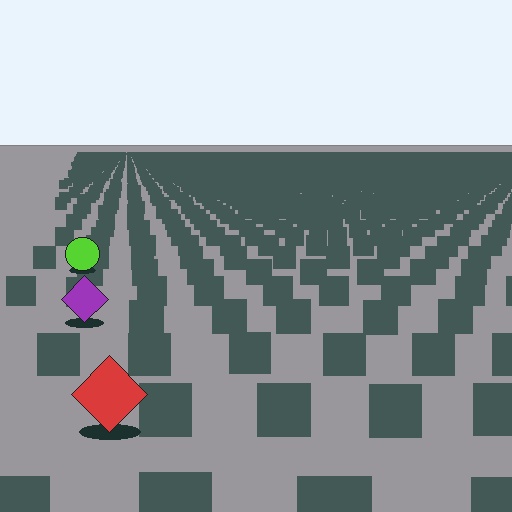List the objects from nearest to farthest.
From nearest to farthest: the red diamond, the purple diamond, the lime circle.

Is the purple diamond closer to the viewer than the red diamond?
No. The red diamond is closer — you can tell from the texture gradient: the ground texture is coarser near it.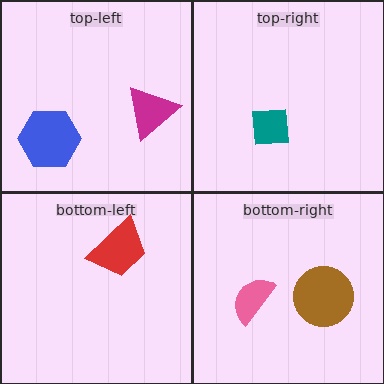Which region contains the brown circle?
The bottom-right region.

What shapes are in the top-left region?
The magenta triangle, the blue hexagon.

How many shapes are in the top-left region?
2.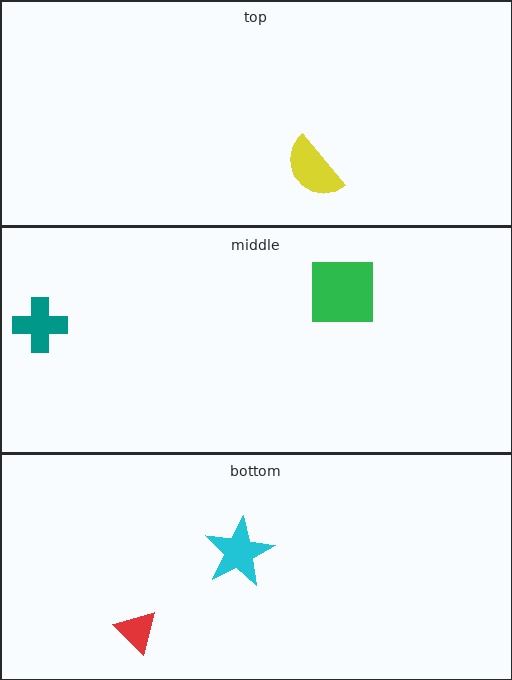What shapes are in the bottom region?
The cyan star, the red triangle.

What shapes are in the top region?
The yellow semicircle.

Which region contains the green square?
The middle region.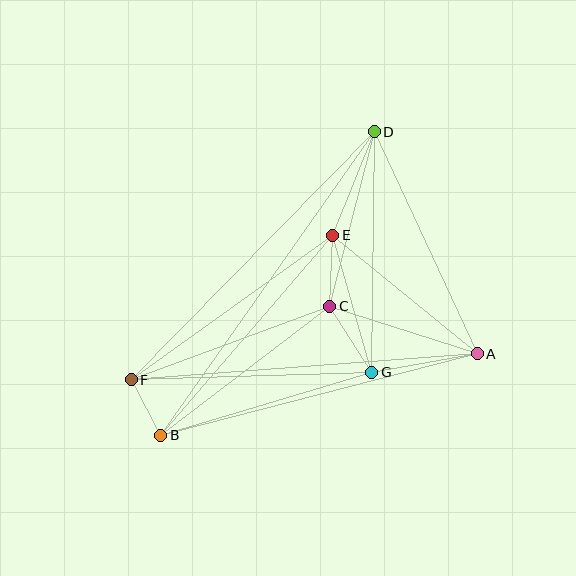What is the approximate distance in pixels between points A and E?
The distance between A and E is approximately 187 pixels.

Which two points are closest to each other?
Points B and F are closest to each other.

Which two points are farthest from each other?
Points B and D are farthest from each other.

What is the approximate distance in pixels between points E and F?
The distance between E and F is approximately 248 pixels.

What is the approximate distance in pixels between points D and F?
The distance between D and F is approximately 347 pixels.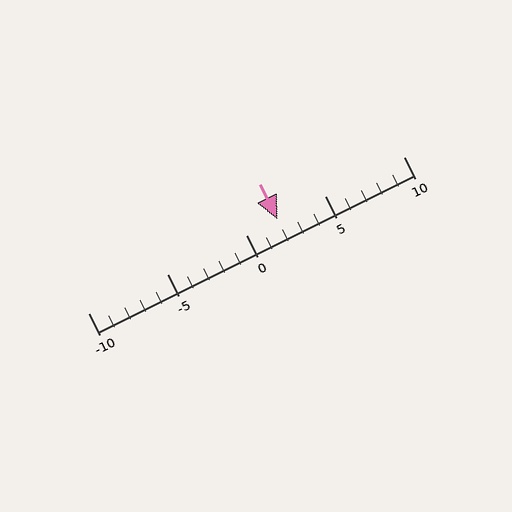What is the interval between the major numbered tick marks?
The major tick marks are spaced 5 units apart.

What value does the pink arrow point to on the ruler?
The pink arrow points to approximately 2.